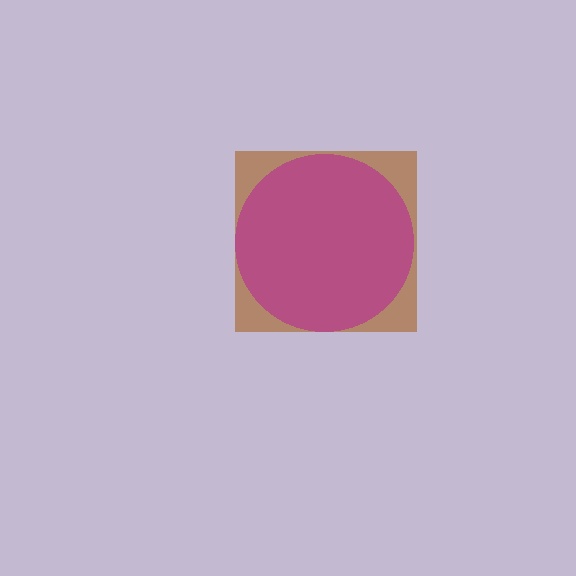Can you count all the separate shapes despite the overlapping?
Yes, there are 2 separate shapes.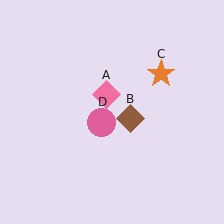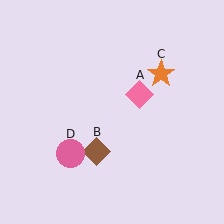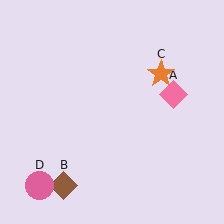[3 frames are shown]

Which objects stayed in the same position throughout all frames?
Orange star (object C) remained stationary.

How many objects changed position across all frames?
3 objects changed position: pink diamond (object A), brown diamond (object B), pink circle (object D).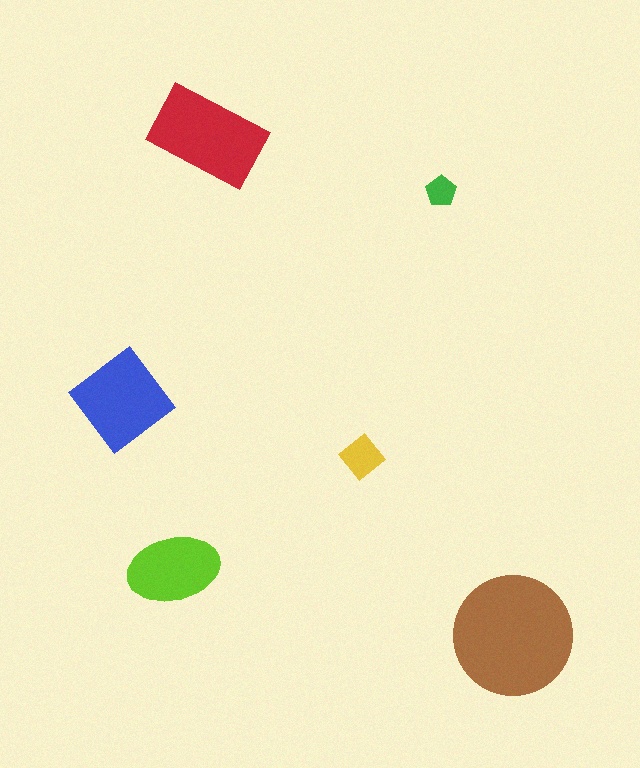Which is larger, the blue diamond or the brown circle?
The brown circle.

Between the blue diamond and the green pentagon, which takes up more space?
The blue diamond.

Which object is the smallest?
The green pentagon.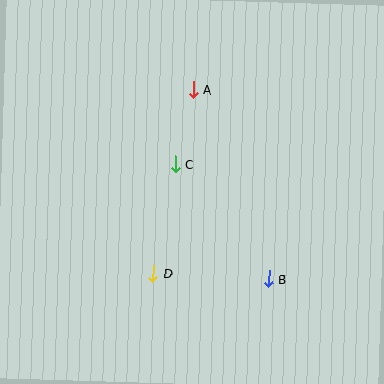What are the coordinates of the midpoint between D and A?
The midpoint between D and A is at (173, 182).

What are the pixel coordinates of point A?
Point A is at (193, 90).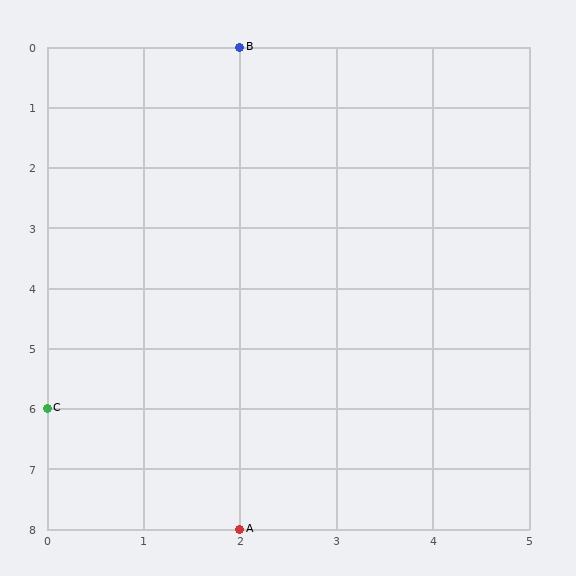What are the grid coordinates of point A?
Point A is at grid coordinates (2, 8).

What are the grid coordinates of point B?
Point B is at grid coordinates (2, 0).